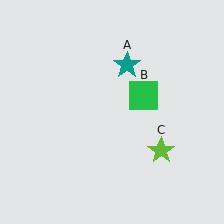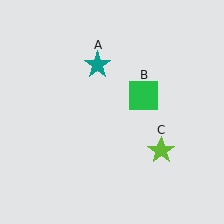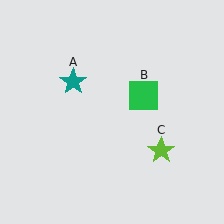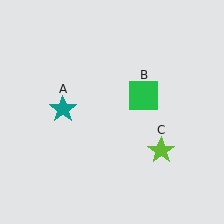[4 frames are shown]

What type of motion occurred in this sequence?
The teal star (object A) rotated counterclockwise around the center of the scene.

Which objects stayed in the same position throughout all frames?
Green square (object B) and lime star (object C) remained stationary.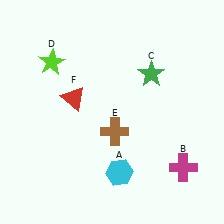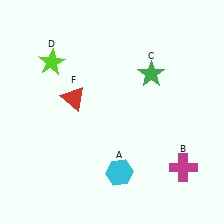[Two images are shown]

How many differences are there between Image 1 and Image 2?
There is 1 difference between the two images.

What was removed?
The brown cross (E) was removed in Image 2.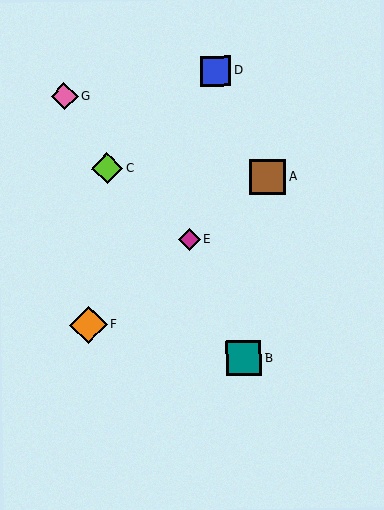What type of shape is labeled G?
Shape G is a pink diamond.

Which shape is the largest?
The orange diamond (labeled F) is the largest.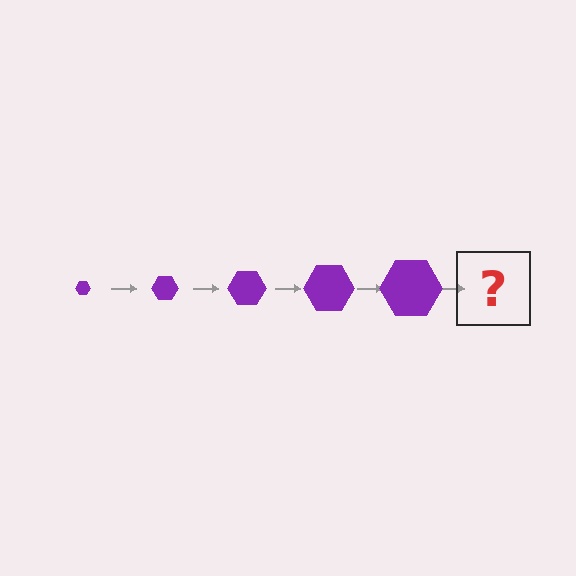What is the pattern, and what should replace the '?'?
The pattern is that the hexagon gets progressively larger each step. The '?' should be a purple hexagon, larger than the previous one.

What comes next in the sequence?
The next element should be a purple hexagon, larger than the previous one.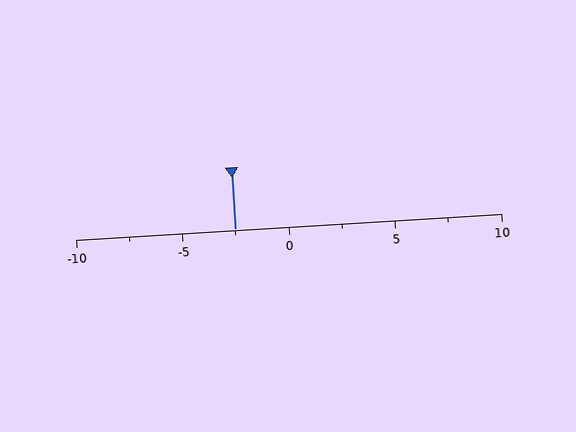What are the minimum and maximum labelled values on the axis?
The axis runs from -10 to 10.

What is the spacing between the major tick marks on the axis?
The major ticks are spaced 5 apart.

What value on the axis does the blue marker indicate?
The marker indicates approximately -2.5.